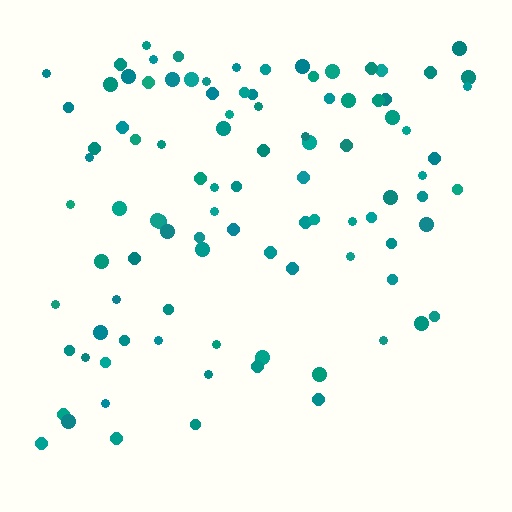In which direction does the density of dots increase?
From bottom to top, with the top side densest.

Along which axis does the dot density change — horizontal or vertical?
Vertical.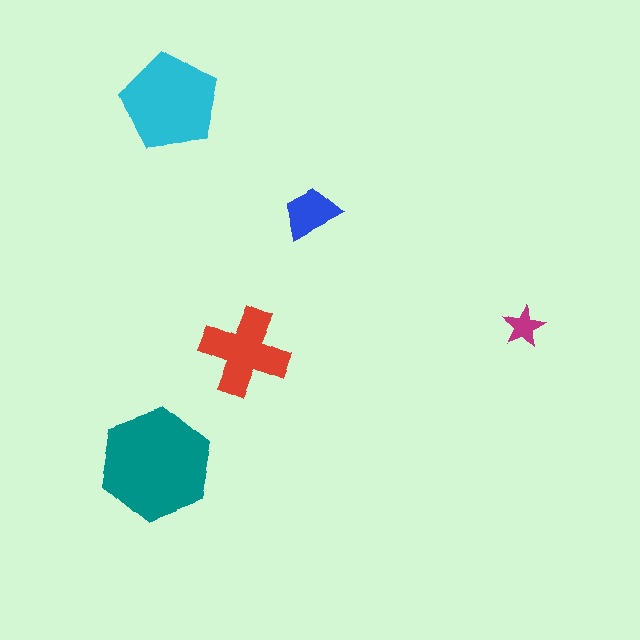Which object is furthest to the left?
The teal hexagon is leftmost.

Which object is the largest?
The teal hexagon.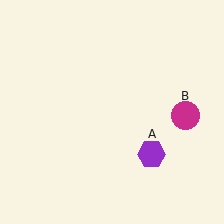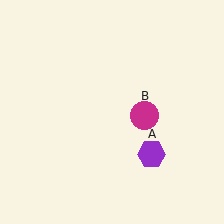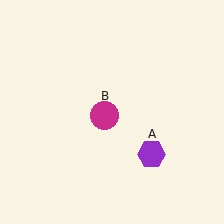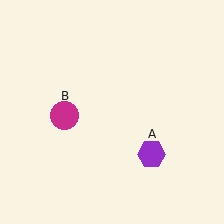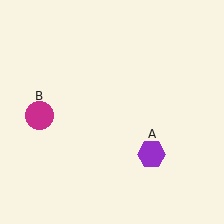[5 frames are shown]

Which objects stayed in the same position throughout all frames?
Purple hexagon (object A) remained stationary.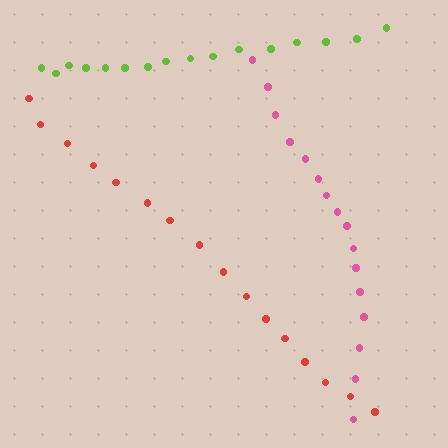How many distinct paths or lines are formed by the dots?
There are 3 distinct paths.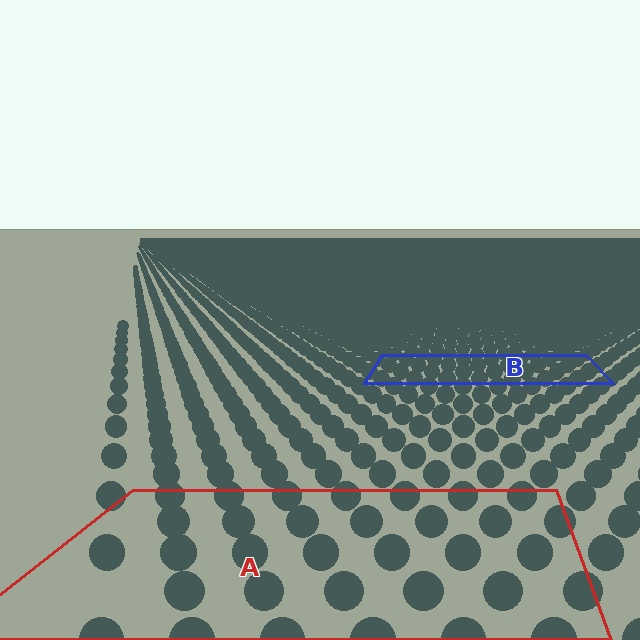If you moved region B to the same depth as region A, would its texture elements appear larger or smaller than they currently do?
They would appear larger. At a closer depth, the same texture elements are projected at a bigger on-screen size.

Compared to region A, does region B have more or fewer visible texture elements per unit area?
Region B has more texture elements per unit area — they are packed more densely because it is farther away.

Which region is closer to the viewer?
Region A is closer. The texture elements there are larger and more spread out.